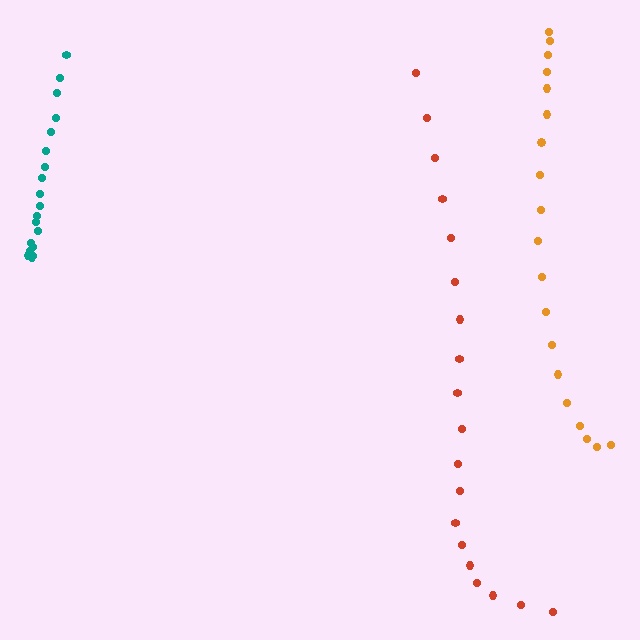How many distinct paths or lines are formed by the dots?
There are 3 distinct paths.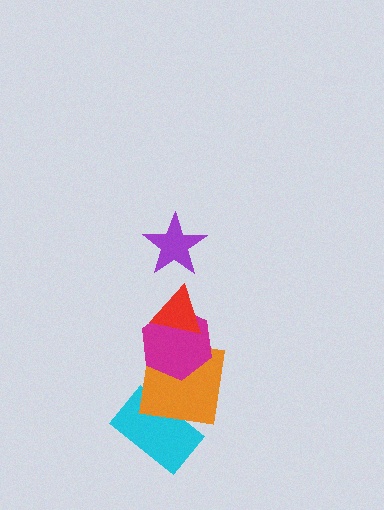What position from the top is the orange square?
The orange square is 4th from the top.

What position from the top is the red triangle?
The red triangle is 2nd from the top.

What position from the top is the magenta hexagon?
The magenta hexagon is 3rd from the top.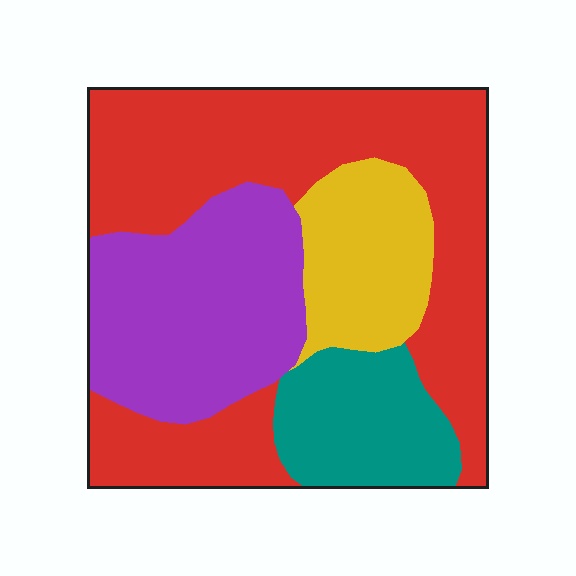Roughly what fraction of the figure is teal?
Teal takes up about one eighth (1/8) of the figure.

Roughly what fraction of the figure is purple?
Purple takes up about one quarter (1/4) of the figure.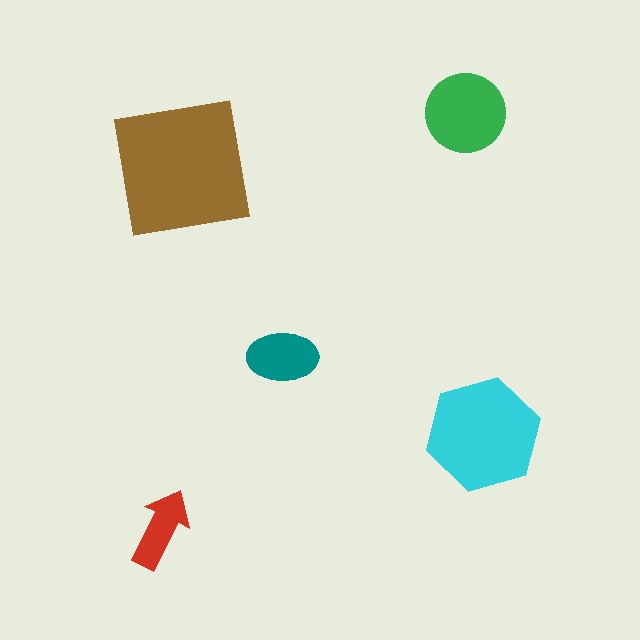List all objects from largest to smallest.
The brown square, the cyan hexagon, the green circle, the teal ellipse, the red arrow.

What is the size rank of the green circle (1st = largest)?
3rd.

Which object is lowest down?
The red arrow is bottommost.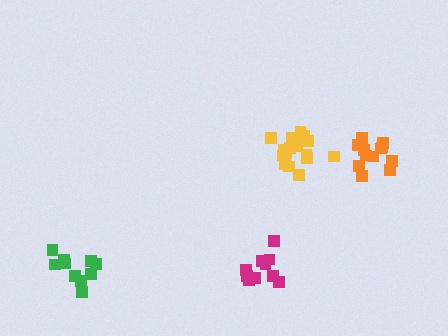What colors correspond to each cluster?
The clusters are colored: orange, magenta, green, yellow.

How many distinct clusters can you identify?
There are 4 distinct clusters.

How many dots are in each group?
Group 1: 12 dots, Group 2: 11 dots, Group 3: 10 dots, Group 4: 16 dots (49 total).